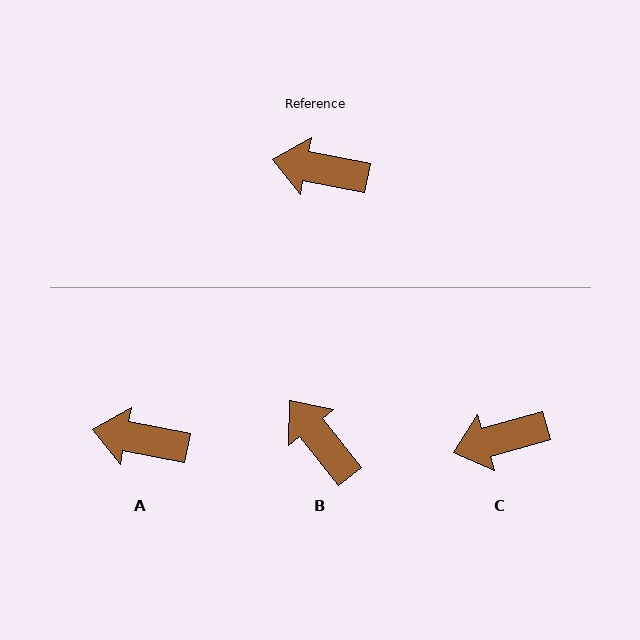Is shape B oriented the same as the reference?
No, it is off by about 40 degrees.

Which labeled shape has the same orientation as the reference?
A.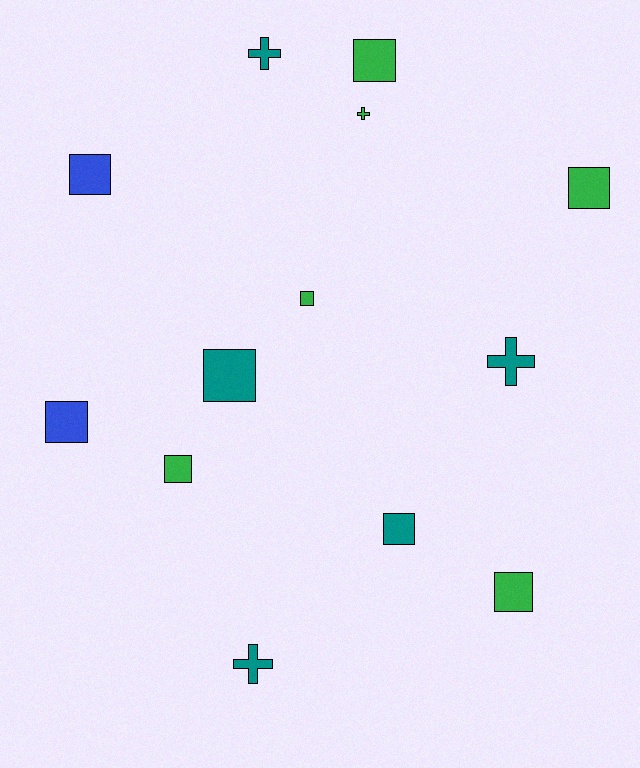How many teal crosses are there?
There are 3 teal crosses.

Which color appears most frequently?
Green, with 6 objects.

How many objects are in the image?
There are 13 objects.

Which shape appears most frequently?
Square, with 9 objects.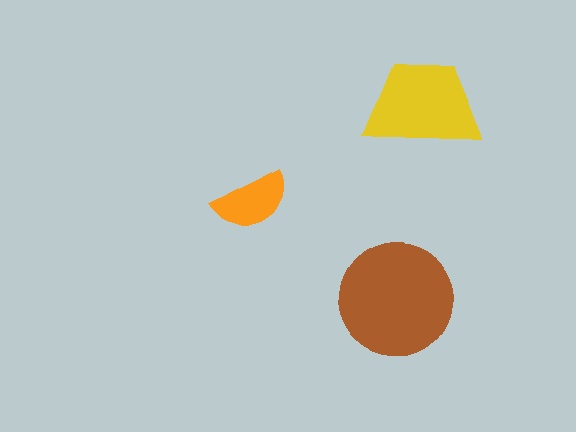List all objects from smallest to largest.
The orange semicircle, the yellow trapezoid, the brown circle.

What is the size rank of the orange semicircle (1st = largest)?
3rd.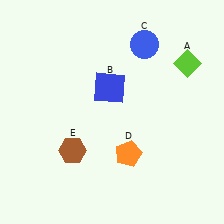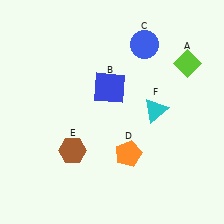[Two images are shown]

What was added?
A cyan triangle (F) was added in Image 2.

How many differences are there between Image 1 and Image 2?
There is 1 difference between the two images.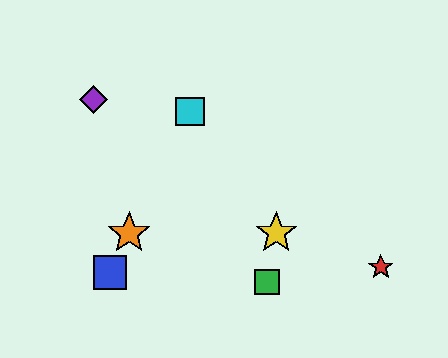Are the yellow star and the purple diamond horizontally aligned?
No, the yellow star is at y≈233 and the purple diamond is at y≈99.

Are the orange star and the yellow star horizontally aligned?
Yes, both are at y≈233.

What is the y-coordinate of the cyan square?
The cyan square is at y≈111.